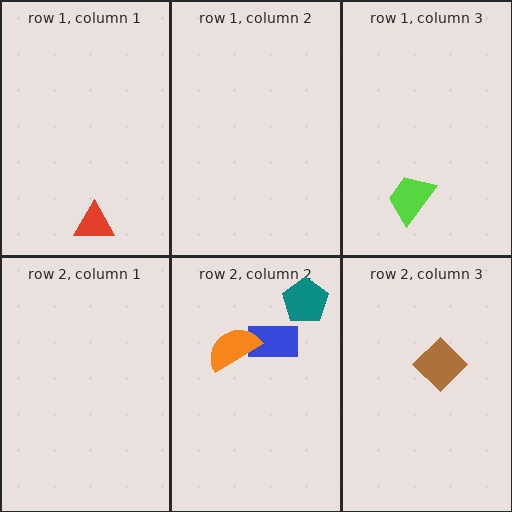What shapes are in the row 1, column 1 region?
The red triangle.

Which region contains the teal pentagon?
The row 2, column 2 region.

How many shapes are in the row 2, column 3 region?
1.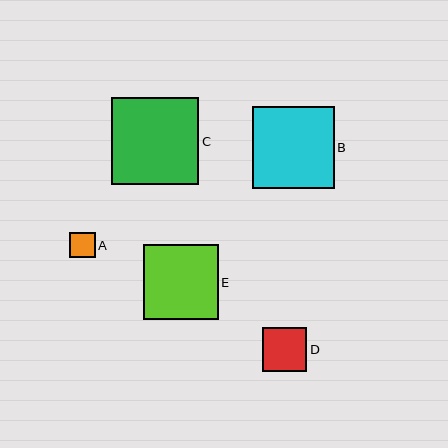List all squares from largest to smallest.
From largest to smallest: C, B, E, D, A.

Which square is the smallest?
Square A is the smallest with a size of approximately 25 pixels.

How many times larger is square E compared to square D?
Square E is approximately 1.7 times the size of square D.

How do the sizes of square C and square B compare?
Square C and square B are approximately the same size.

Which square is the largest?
Square C is the largest with a size of approximately 87 pixels.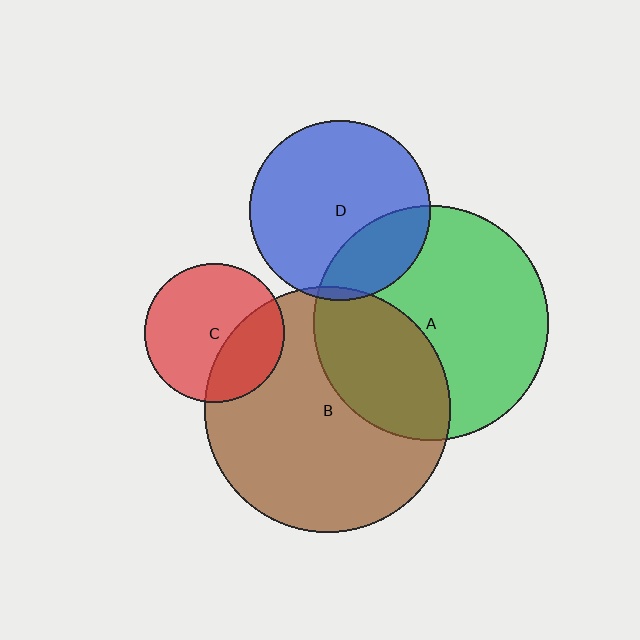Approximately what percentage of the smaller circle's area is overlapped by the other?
Approximately 25%.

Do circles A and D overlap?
Yes.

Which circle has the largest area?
Circle B (brown).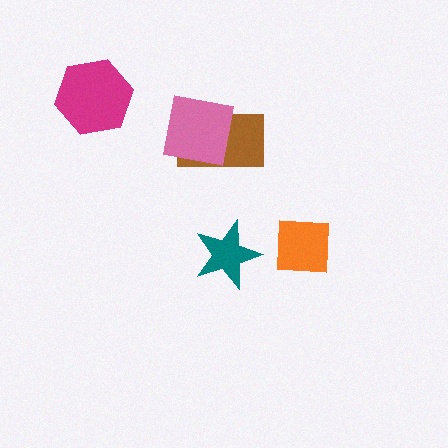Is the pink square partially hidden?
No, no other shape covers it.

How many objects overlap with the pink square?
1 object overlaps with the pink square.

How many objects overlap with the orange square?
0 objects overlap with the orange square.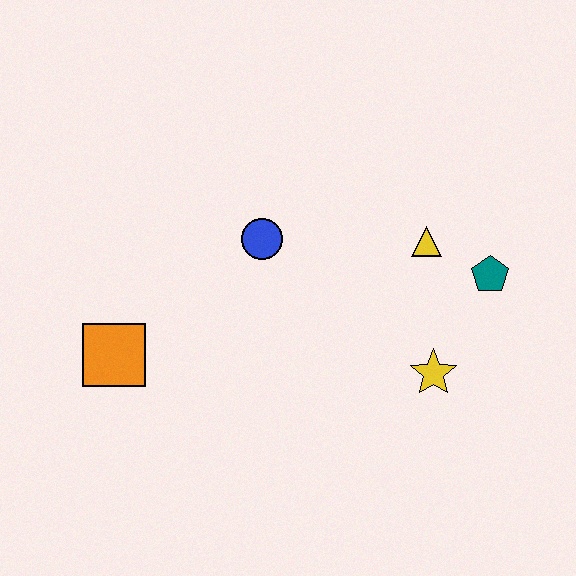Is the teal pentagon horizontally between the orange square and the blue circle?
No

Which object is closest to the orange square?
The blue circle is closest to the orange square.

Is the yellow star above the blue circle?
No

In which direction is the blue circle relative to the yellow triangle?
The blue circle is to the left of the yellow triangle.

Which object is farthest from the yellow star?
The orange square is farthest from the yellow star.